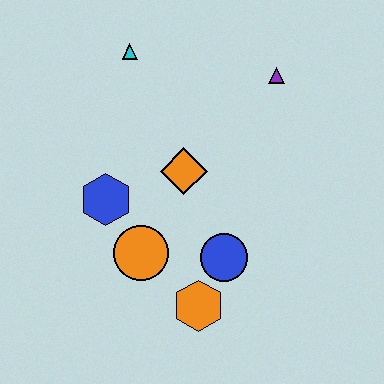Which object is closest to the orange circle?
The blue hexagon is closest to the orange circle.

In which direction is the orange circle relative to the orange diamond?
The orange circle is below the orange diamond.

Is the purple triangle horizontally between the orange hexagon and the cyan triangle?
No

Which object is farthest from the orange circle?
The purple triangle is farthest from the orange circle.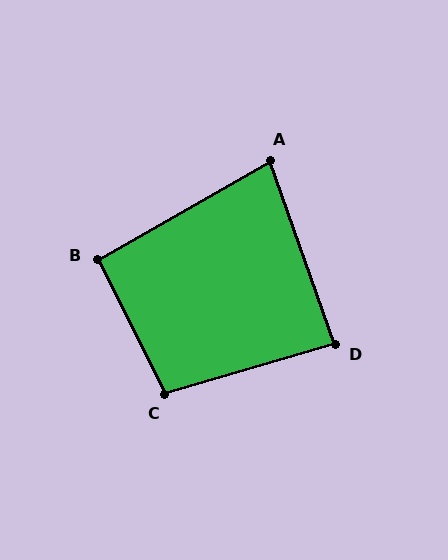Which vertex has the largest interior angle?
C, at approximately 100 degrees.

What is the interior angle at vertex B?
Approximately 93 degrees (approximately right).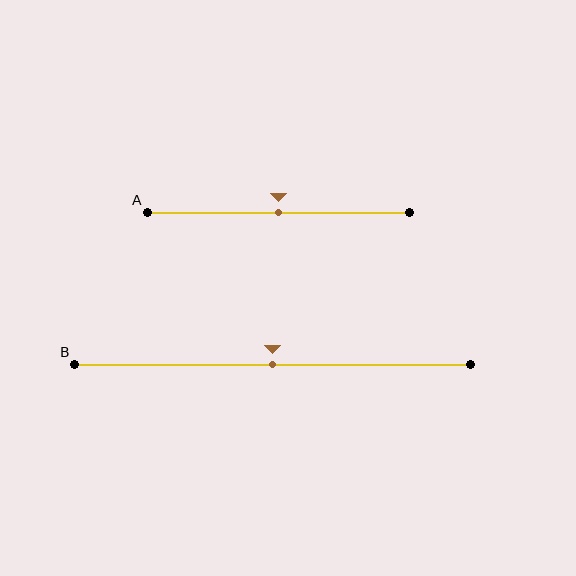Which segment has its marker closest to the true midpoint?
Segment A has its marker closest to the true midpoint.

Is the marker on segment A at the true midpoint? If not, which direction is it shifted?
Yes, the marker on segment A is at the true midpoint.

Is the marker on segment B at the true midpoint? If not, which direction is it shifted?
Yes, the marker on segment B is at the true midpoint.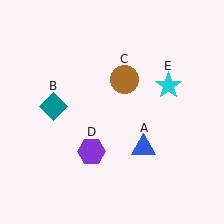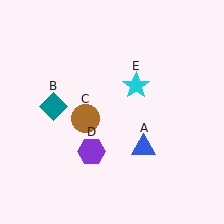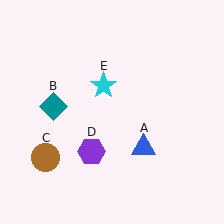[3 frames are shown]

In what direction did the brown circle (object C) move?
The brown circle (object C) moved down and to the left.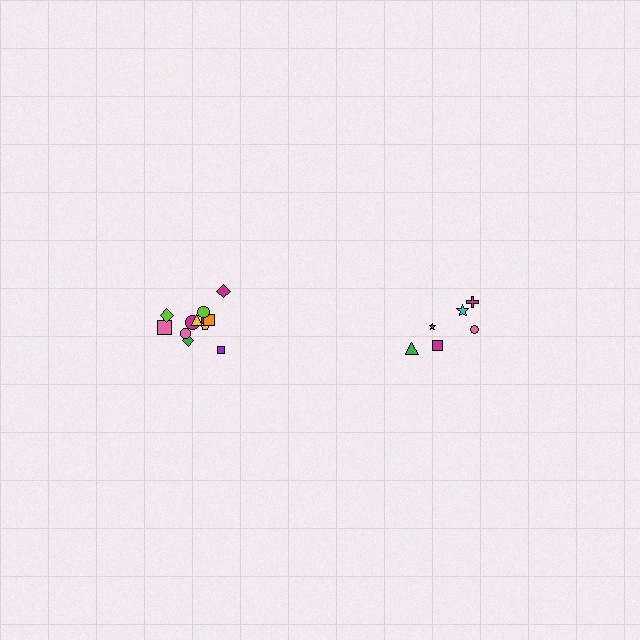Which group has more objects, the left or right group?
The left group.